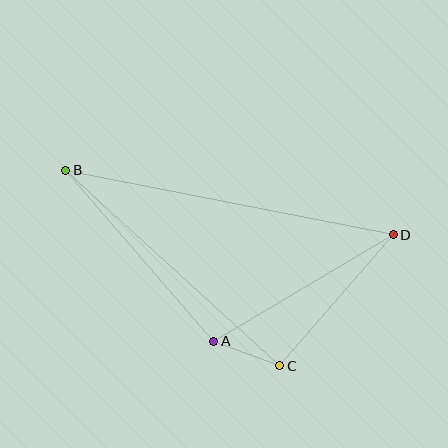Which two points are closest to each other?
Points A and C are closest to each other.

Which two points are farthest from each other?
Points B and D are farthest from each other.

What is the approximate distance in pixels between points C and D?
The distance between C and D is approximately 173 pixels.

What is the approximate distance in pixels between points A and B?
The distance between A and B is approximately 226 pixels.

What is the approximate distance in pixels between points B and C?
The distance between B and C is approximately 290 pixels.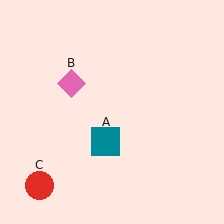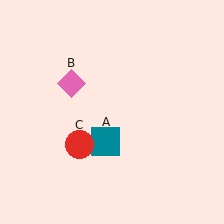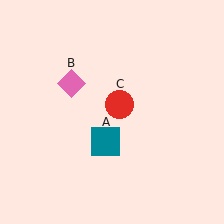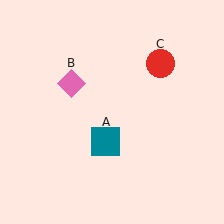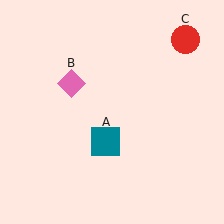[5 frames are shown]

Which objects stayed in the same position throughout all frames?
Teal square (object A) and pink diamond (object B) remained stationary.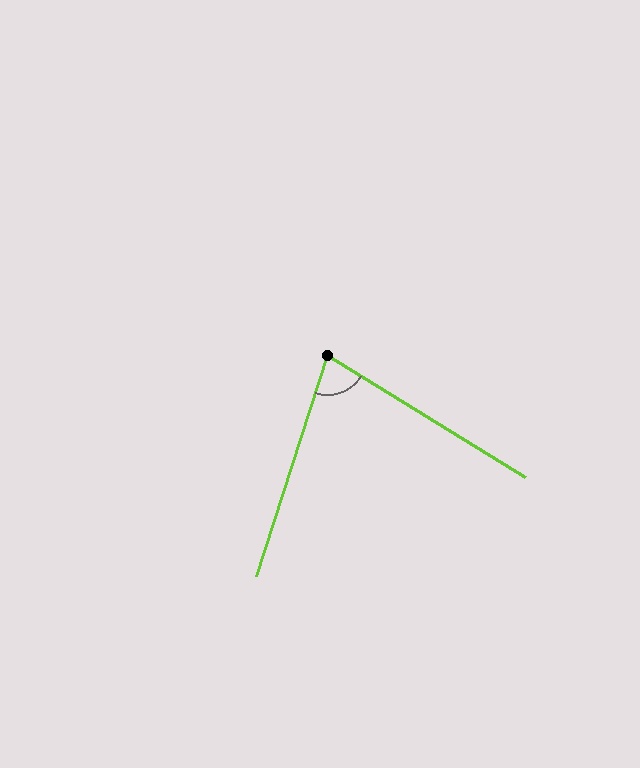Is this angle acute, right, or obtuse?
It is acute.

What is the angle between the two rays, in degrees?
Approximately 76 degrees.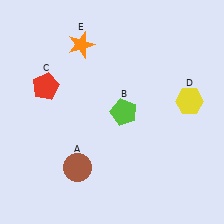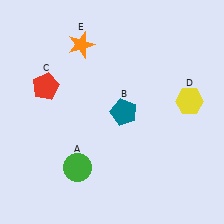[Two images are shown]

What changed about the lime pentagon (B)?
In Image 1, B is lime. In Image 2, it changed to teal.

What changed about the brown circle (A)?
In Image 1, A is brown. In Image 2, it changed to green.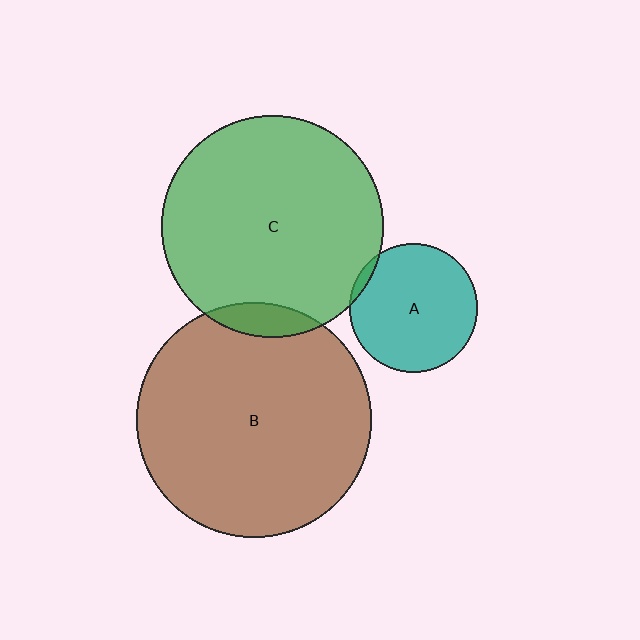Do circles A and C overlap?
Yes.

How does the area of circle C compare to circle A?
Approximately 3.0 times.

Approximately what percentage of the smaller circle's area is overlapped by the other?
Approximately 5%.